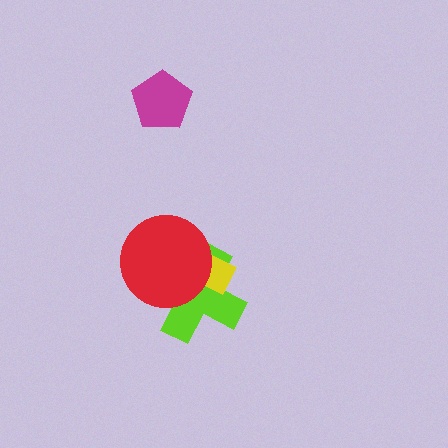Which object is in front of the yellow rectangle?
The red circle is in front of the yellow rectangle.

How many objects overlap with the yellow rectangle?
2 objects overlap with the yellow rectangle.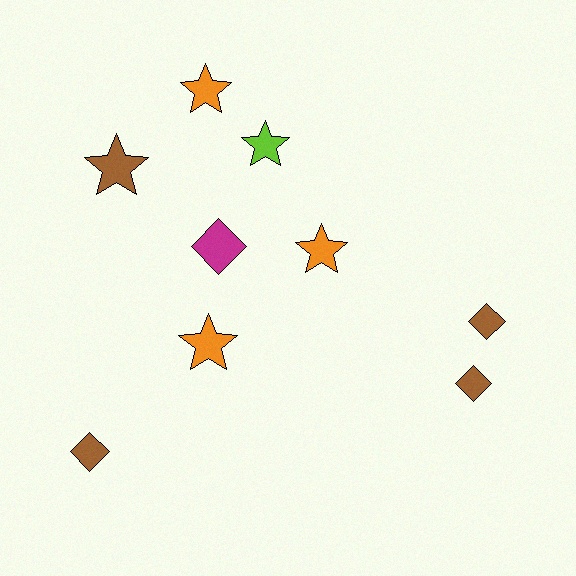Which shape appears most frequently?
Star, with 5 objects.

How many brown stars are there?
There is 1 brown star.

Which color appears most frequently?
Brown, with 4 objects.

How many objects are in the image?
There are 9 objects.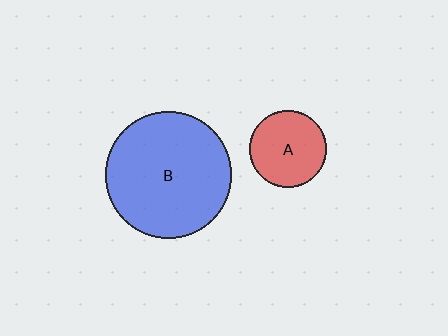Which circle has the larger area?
Circle B (blue).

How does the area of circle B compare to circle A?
Approximately 2.7 times.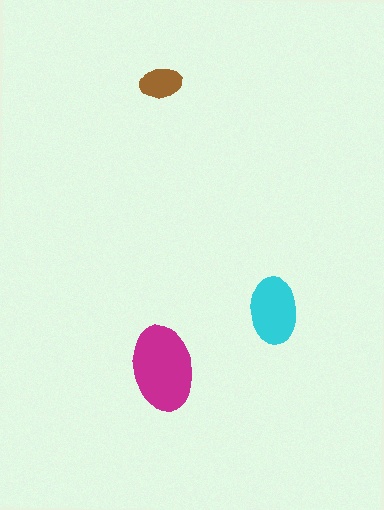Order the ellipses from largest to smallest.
the magenta one, the cyan one, the brown one.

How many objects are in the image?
There are 3 objects in the image.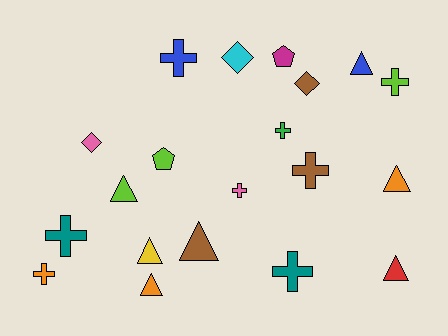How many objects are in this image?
There are 20 objects.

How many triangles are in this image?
There are 7 triangles.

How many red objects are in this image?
There is 1 red object.